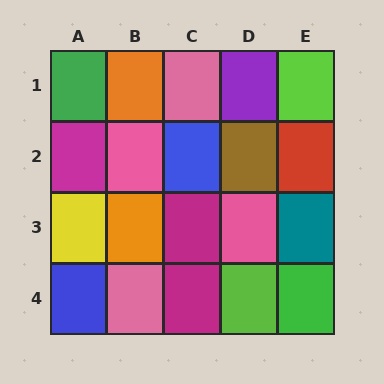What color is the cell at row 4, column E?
Green.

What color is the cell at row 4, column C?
Magenta.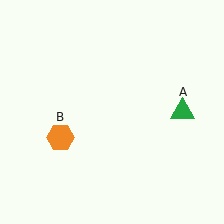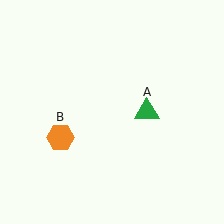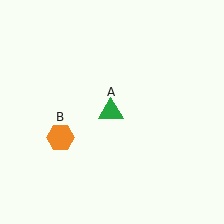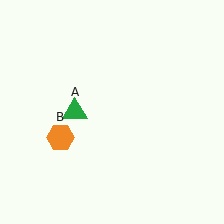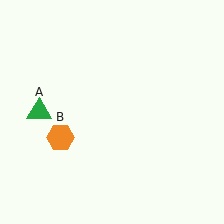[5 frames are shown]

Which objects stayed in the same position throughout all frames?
Orange hexagon (object B) remained stationary.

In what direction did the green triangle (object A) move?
The green triangle (object A) moved left.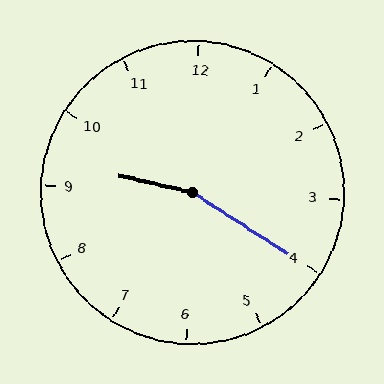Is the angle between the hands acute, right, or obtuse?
It is obtuse.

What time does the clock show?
9:20.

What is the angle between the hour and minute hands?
Approximately 160 degrees.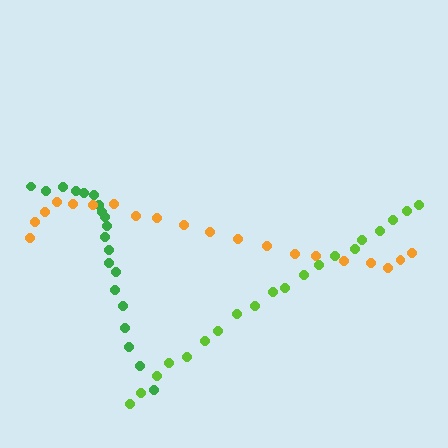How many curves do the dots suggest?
There are 3 distinct paths.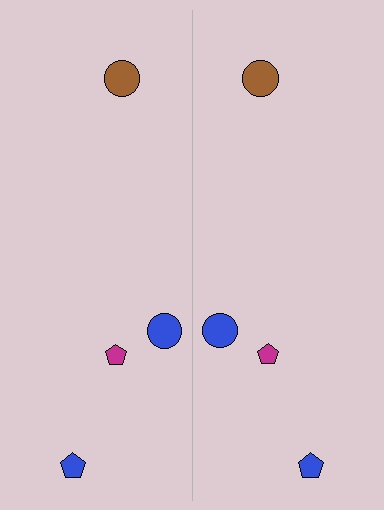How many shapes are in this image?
There are 8 shapes in this image.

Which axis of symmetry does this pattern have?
The pattern has a vertical axis of symmetry running through the center of the image.